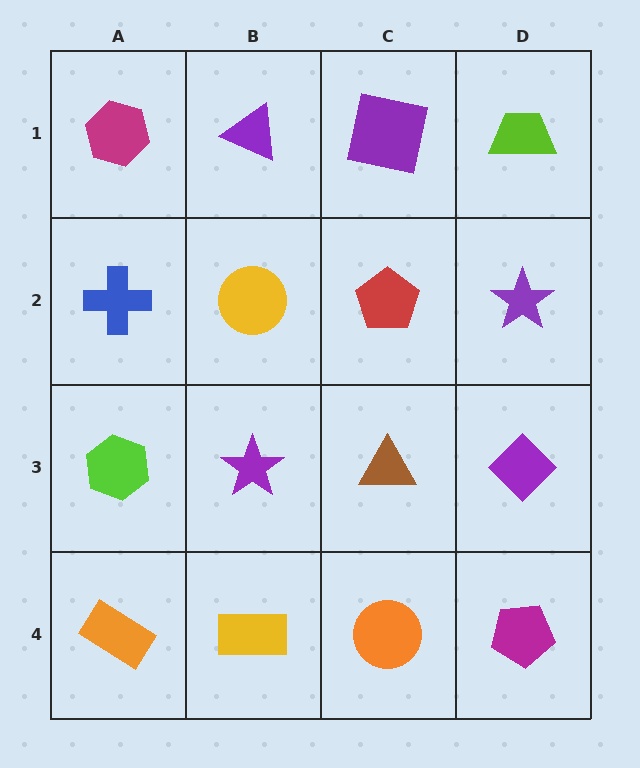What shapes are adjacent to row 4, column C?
A brown triangle (row 3, column C), a yellow rectangle (row 4, column B), a magenta pentagon (row 4, column D).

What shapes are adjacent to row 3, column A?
A blue cross (row 2, column A), an orange rectangle (row 4, column A), a purple star (row 3, column B).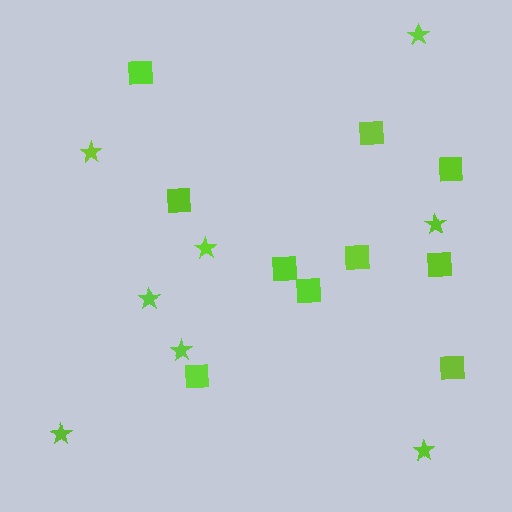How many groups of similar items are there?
There are 2 groups: one group of squares (10) and one group of stars (8).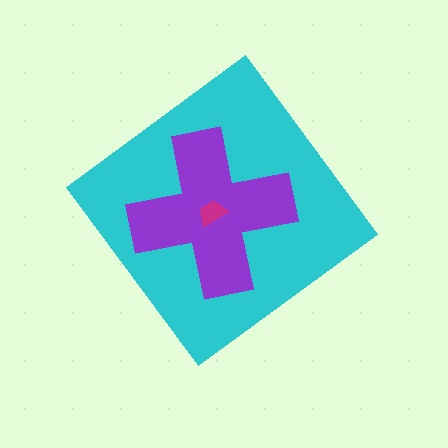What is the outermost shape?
The cyan diamond.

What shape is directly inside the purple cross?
The magenta trapezoid.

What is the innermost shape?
The magenta trapezoid.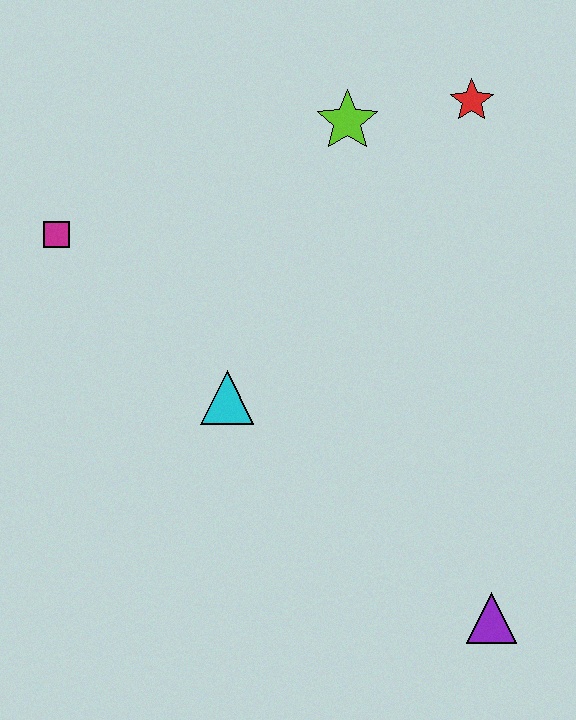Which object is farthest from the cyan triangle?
The red star is farthest from the cyan triangle.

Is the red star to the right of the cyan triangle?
Yes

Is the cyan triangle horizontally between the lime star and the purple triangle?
No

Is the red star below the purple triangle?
No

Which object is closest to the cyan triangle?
The magenta square is closest to the cyan triangle.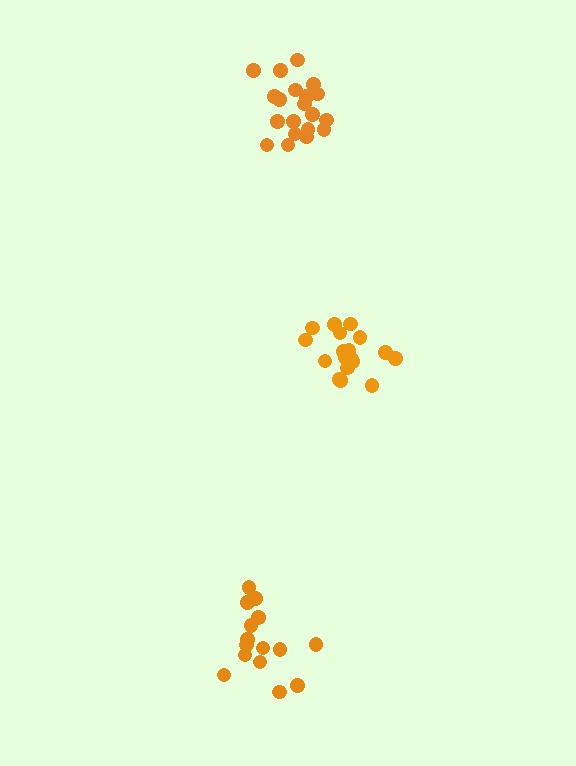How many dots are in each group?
Group 1: 20 dots, Group 2: 18 dots, Group 3: 15 dots (53 total).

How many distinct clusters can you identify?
There are 3 distinct clusters.